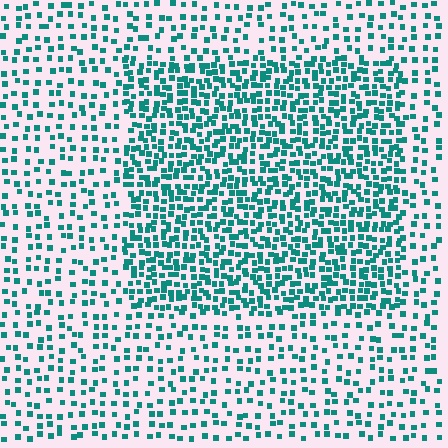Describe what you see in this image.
The image contains small teal elements arranged at two different densities. A rectangle-shaped region is visible where the elements are more densely packed than the surrounding area.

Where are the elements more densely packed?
The elements are more densely packed inside the rectangle boundary.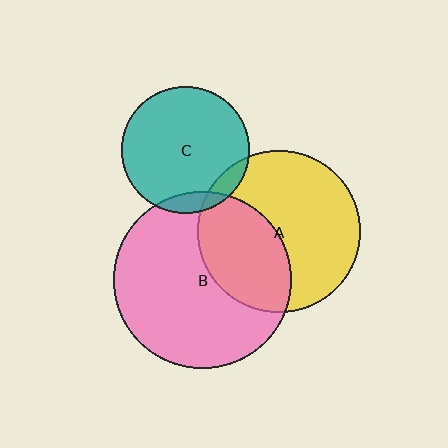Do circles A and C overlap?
Yes.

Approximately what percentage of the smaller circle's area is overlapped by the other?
Approximately 10%.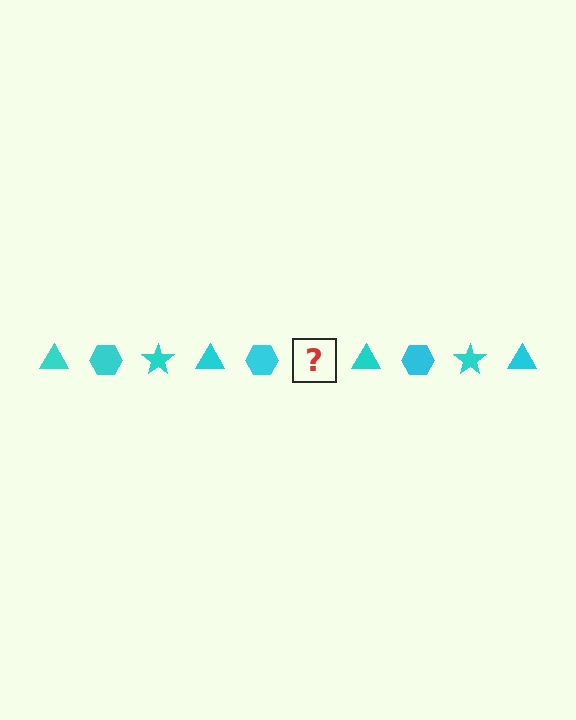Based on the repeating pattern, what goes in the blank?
The blank should be a cyan star.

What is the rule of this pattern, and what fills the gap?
The rule is that the pattern cycles through triangle, hexagon, star shapes in cyan. The gap should be filled with a cyan star.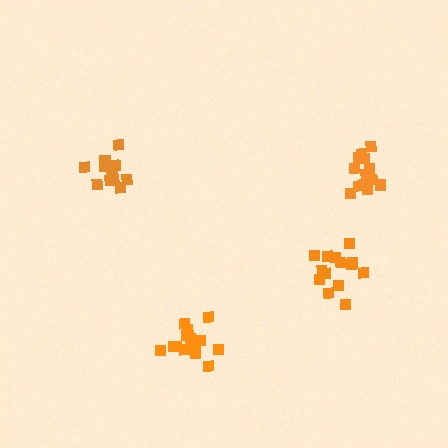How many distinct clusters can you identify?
There are 4 distinct clusters.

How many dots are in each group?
Group 1: 14 dots, Group 2: 14 dots, Group 3: 15 dots, Group 4: 13 dots (56 total).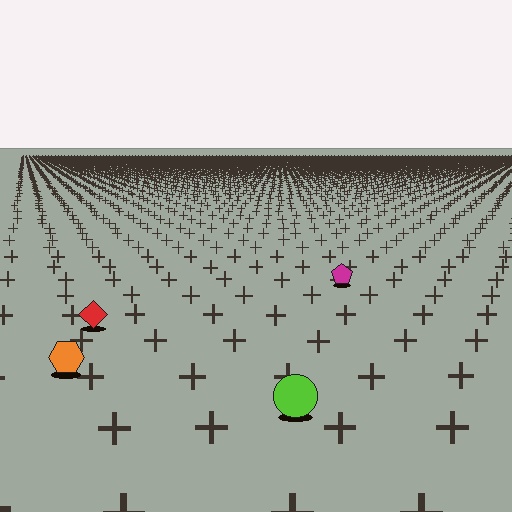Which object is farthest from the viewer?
The magenta pentagon is farthest from the viewer. It appears smaller and the ground texture around it is denser.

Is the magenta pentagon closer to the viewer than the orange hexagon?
No. The orange hexagon is closer — you can tell from the texture gradient: the ground texture is coarser near it.